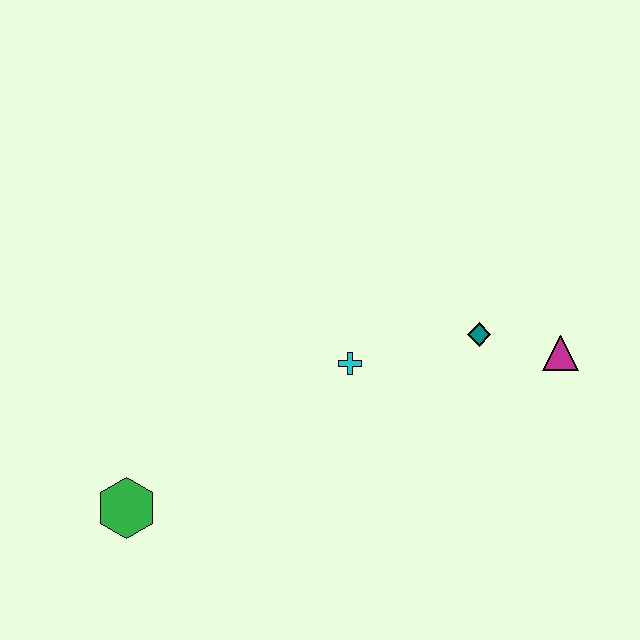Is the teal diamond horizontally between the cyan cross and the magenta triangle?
Yes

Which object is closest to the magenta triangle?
The teal diamond is closest to the magenta triangle.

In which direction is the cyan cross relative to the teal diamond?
The cyan cross is to the left of the teal diamond.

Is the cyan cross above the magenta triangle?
No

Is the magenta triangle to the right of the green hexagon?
Yes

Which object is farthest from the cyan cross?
The green hexagon is farthest from the cyan cross.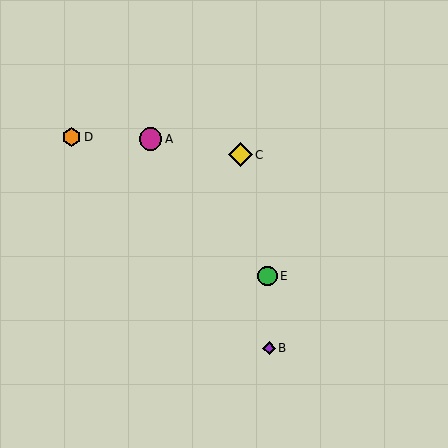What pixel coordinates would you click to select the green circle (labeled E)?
Click at (267, 276) to select the green circle E.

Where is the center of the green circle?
The center of the green circle is at (267, 276).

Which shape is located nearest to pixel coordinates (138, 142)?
The magenta circle (labeled A) at (151, 139) is nearest to that location.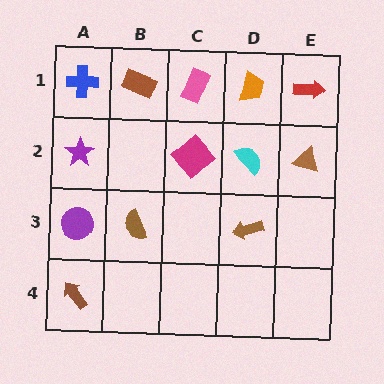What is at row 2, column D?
A cyan semicircle.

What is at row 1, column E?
A red arrow.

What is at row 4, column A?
A brown arrow.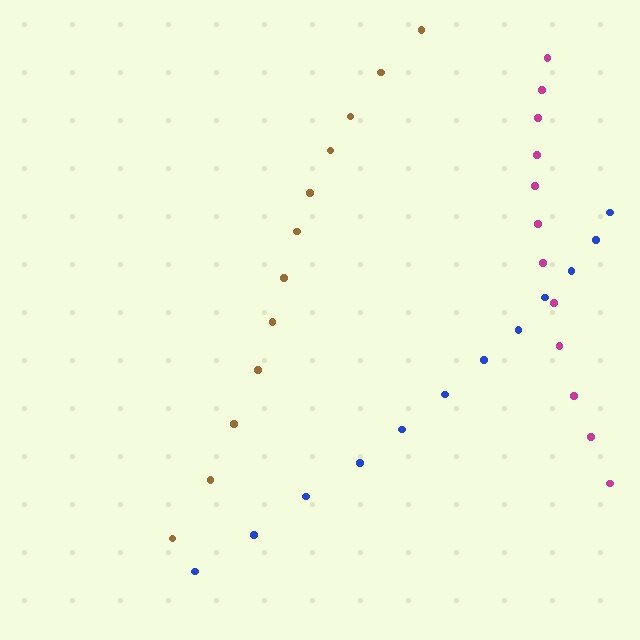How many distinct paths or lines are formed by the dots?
There are 3 distinct paths.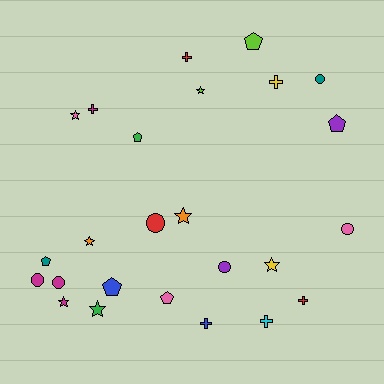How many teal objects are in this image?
There are 2 teal objects.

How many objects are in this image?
There are 25 objects.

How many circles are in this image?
There are 6 circles.